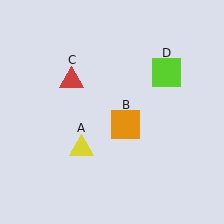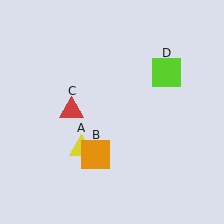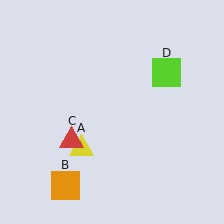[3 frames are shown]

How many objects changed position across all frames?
2 objects changed position: orange square (object B), red triangle (object C).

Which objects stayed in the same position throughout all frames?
Yellow triangle (object A) and lime square (object D) remained stationary.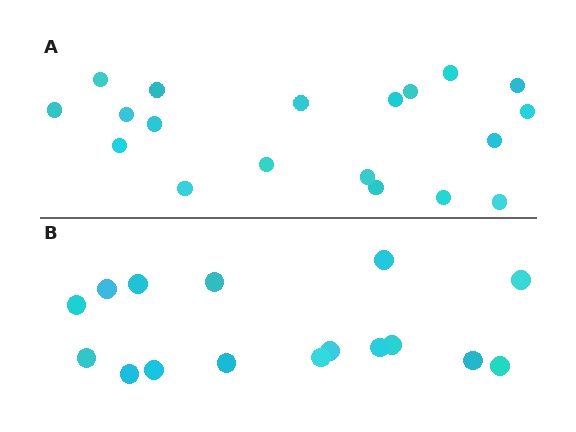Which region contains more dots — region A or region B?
Region A (the top region) has more dots.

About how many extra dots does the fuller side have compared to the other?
Region A has just a few more — roughly 2 or 3 more dots than region B.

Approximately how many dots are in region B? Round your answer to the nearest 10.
About 20 dots. (The exact count is 16, which rounds to 20.)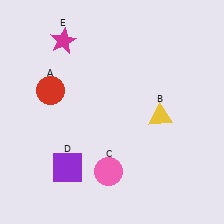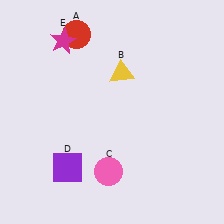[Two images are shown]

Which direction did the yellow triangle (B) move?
The yellow triangle (B) moved up.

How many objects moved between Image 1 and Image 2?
2 objects moved between the two images.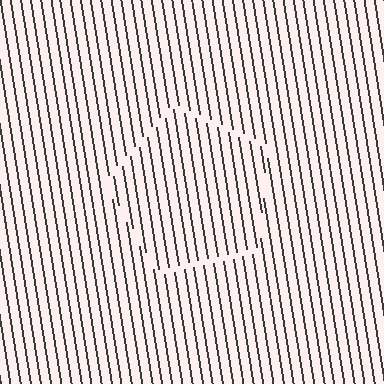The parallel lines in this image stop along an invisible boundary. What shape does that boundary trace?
An illusory pentagon. The interior of the shape contains the same grating, shifted by half a period — the contour is defined by the phase discontinuity where line-ends from the inner and outer gratings abut.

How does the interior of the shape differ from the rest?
The interior of the shape contains the same grating, shifted by half a period — the contour is defined by the phase discontinuity where line-ends from the inner and outer gratings abut.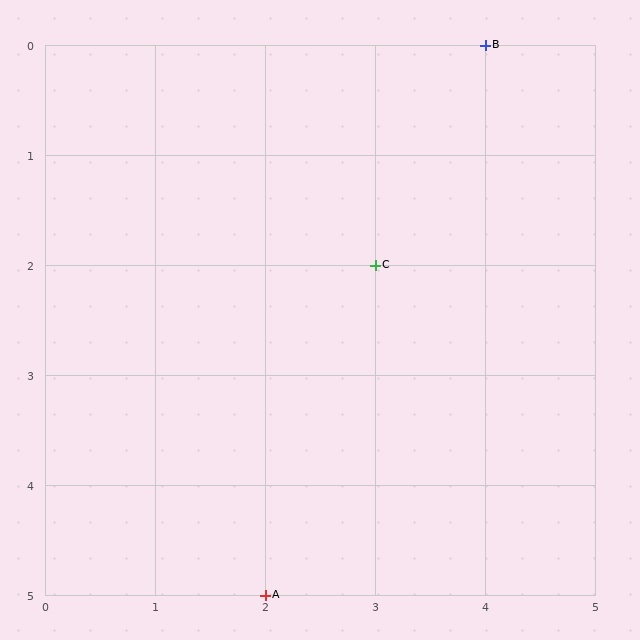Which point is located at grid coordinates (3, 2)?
Point C is at (3, 2).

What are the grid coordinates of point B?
Point B is at grid coordinates (4, 0).